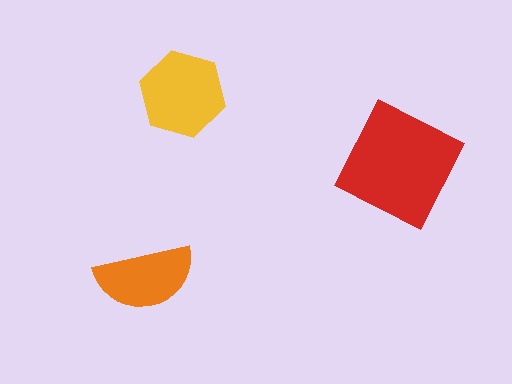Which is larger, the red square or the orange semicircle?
The red square.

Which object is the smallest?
The orange semicircle.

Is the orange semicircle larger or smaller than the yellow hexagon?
Smaller.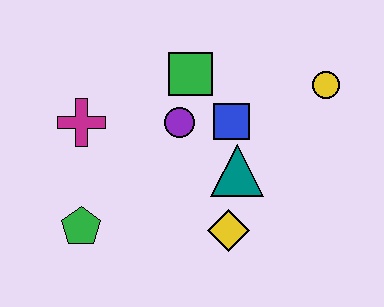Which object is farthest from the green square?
The green pentagon is farthest from the green square.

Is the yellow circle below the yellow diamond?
No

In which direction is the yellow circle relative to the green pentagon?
The yellow circle is to the right of the green pentagon.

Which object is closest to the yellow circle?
The blue square is closest to the yellow circle.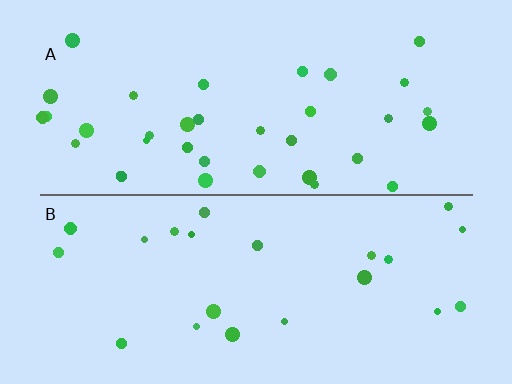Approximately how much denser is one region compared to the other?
Approximately 1.6× — region A over region B.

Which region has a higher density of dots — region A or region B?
A (the top).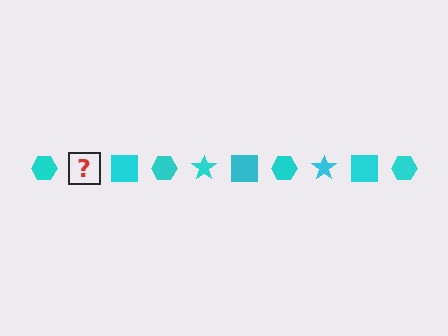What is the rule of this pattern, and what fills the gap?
The rule is that the pattern cycles through hexagon, star, square shapes in cyan. The gap should be filled with a cyan star.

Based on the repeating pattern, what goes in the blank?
The blank should be a cyan star.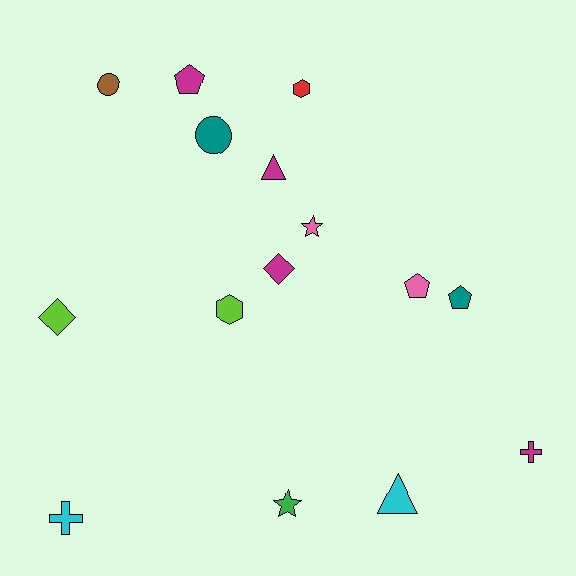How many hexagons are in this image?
There are 2 hexagons.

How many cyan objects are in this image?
There are 2 cyan objects.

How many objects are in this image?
There are 15 objects.